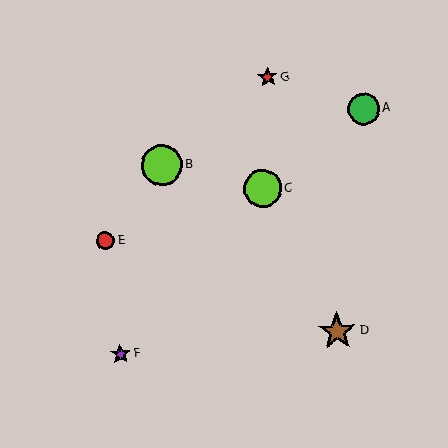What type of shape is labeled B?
Shape B is a lime circle.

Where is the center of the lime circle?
The center of the lime circle is at (162, 165).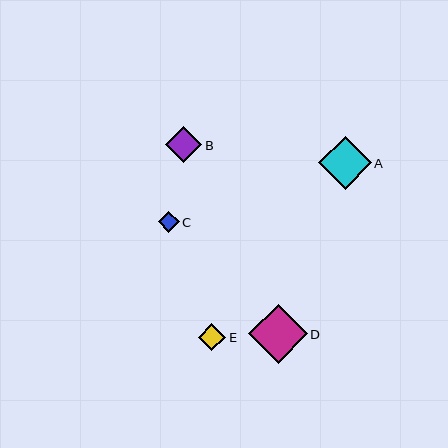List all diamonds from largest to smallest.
From largest to smallest: D, A, B, E, C.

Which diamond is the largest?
Diamond D is the largest with a size of approximately 59 pixels.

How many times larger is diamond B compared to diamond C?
Diamond B is approximately 1.8 times the size of diamond C.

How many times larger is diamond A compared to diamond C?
Diamond A is approximately 2.6 times the size of diamond C.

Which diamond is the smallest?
Diamond C is the smallest with a size of approximately 20 pixels.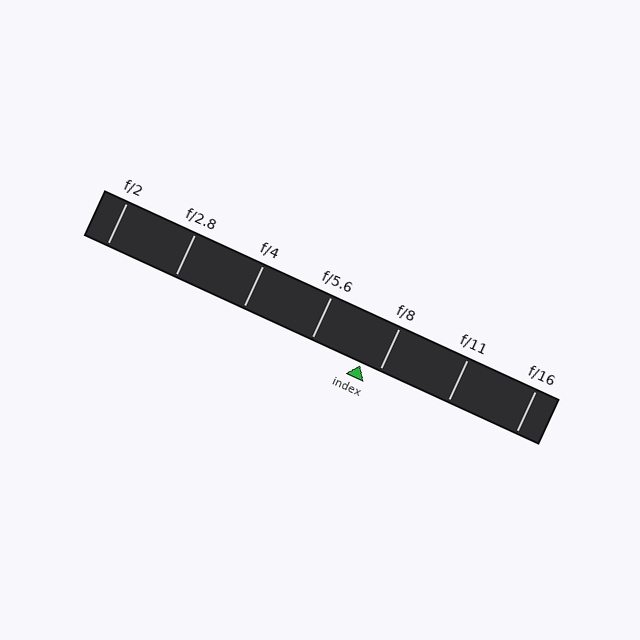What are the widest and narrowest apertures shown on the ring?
The widest aperture shown is f/2 and the narrowest is f/16.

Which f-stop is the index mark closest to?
The index mark is closest to f/8.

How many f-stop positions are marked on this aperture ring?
There are 7 f-stop positions marked.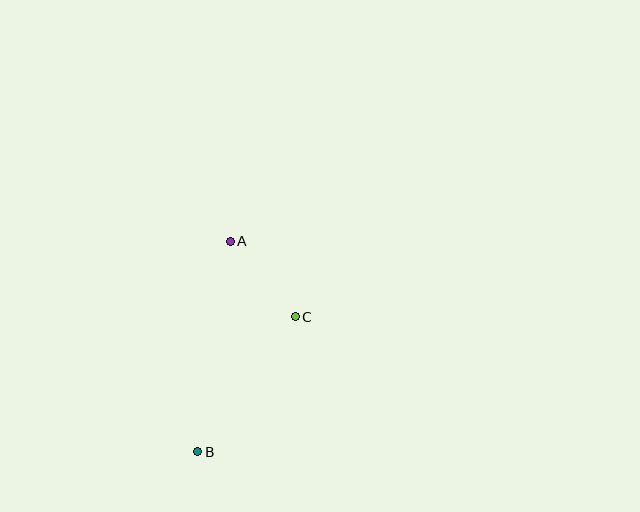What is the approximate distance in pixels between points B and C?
The distance between B and C is approximately 166 pixels.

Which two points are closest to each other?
Points A and C are closest to each other.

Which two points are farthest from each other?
Points A and B are farthest from each other.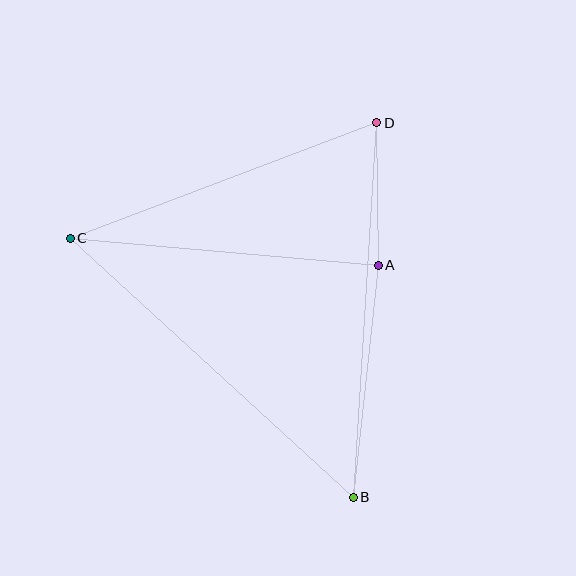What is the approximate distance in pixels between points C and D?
The distance between C and D is approximately 328 pixels.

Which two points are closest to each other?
Points A and D are closest to each other.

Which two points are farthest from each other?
Points B and C are farthest from each other.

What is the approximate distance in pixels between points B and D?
The distance between B and D is approximately 375 pixels.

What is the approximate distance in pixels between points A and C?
The distance between A and C is approximately 309 pixels.